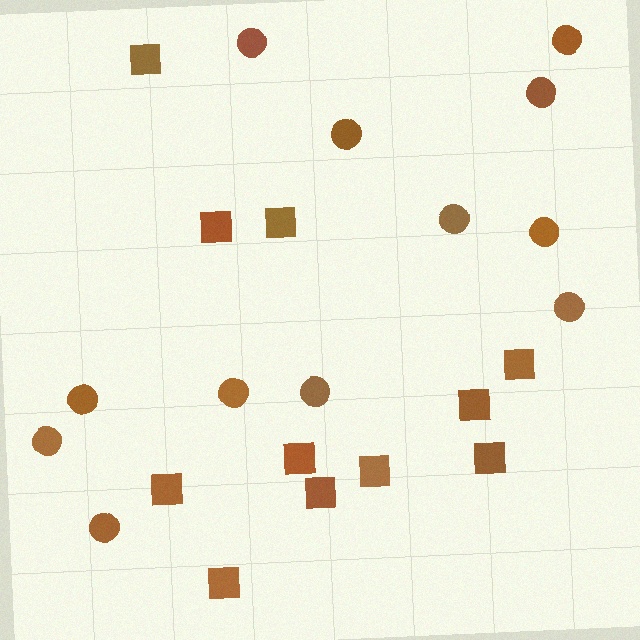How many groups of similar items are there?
There are 2 groups: one group of circles (12) and one group of squares (11).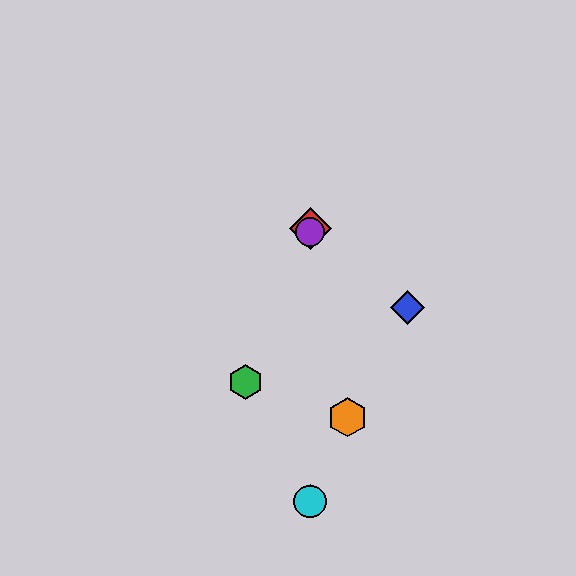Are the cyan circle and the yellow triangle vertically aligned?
Yes, both are at x≈310.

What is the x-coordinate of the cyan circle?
The cyan circle is at x≈310.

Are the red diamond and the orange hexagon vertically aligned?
No, the red diamond is at x≈310 and the orange hexagon is at x≈348.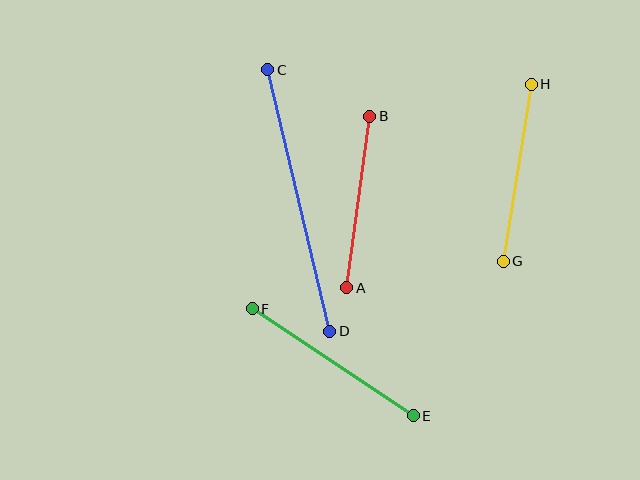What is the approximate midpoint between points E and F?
The midpoint is at approximately (333, 362) pixels.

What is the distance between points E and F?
The distance is approximately 194 pixels.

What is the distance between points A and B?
The distance is approximately 173 pixels.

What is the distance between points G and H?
The distance is approximately 179 pixels.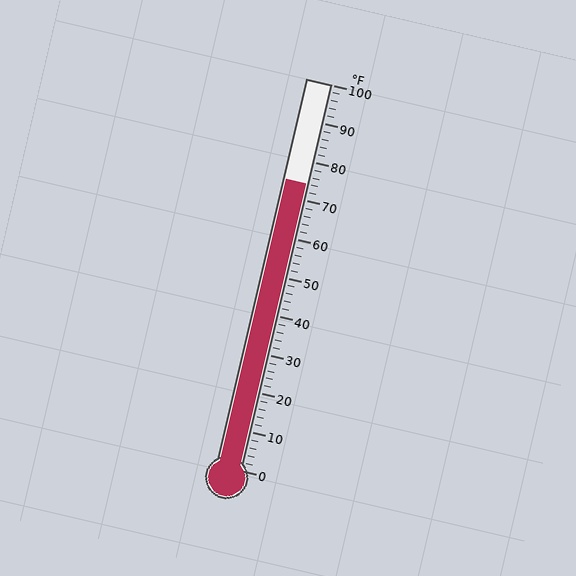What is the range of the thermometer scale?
The thermometer scale ranges from 0°F to 100°F.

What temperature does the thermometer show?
The thermometer shows approximately 74°F.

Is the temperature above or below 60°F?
The temperature is above 60°F.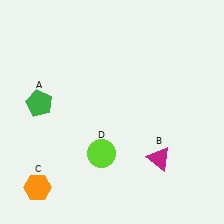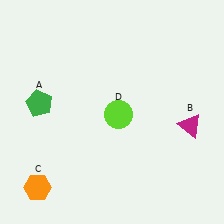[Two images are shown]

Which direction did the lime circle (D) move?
The lime circle (D) moved up.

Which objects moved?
The objects that moved are: the magenta triangle (B), the lime circle (D).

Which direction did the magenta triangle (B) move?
The magenta triangle (B) moved up.